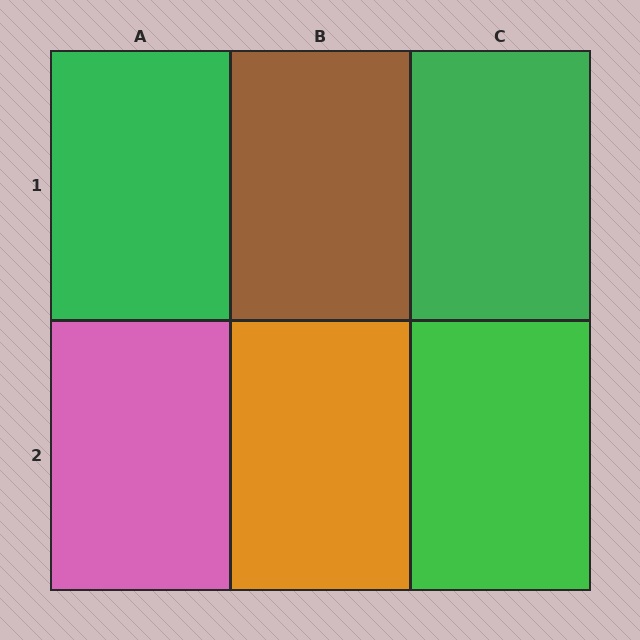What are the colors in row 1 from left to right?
Green, brown, green.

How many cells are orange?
1 cell is orange.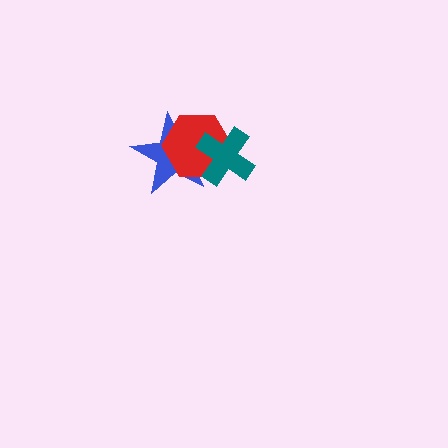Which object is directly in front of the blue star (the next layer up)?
The red hexagon is directly in front of the blue star.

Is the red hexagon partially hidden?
Yes, it is partially covered by another shape.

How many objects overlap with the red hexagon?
2 objects overlap with the red hexagon.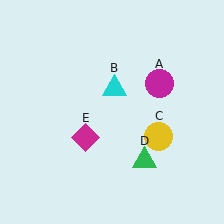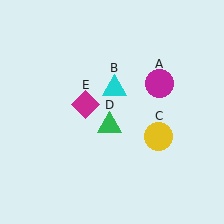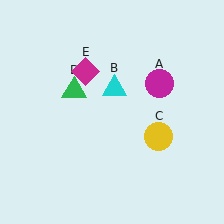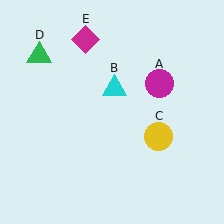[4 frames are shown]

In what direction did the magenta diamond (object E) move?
The magenta diamond (object E) moved up.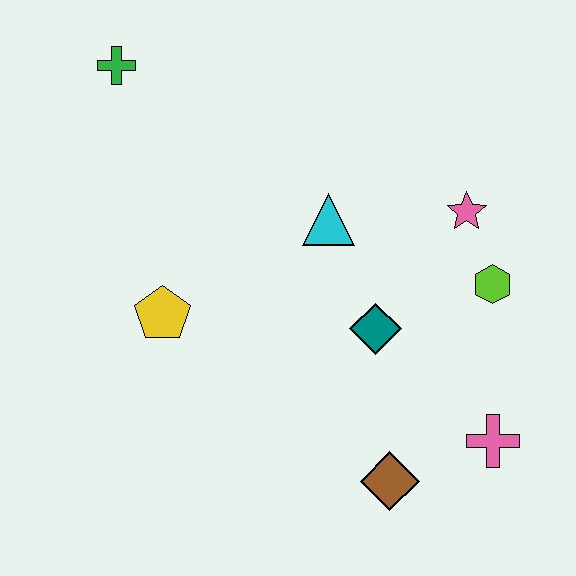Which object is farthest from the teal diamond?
The green cross is farthest from the teal diamond.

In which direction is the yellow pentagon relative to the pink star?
The yellow pentagon is to the left of the pink star.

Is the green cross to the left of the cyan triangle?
Yes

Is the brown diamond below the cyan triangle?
Yes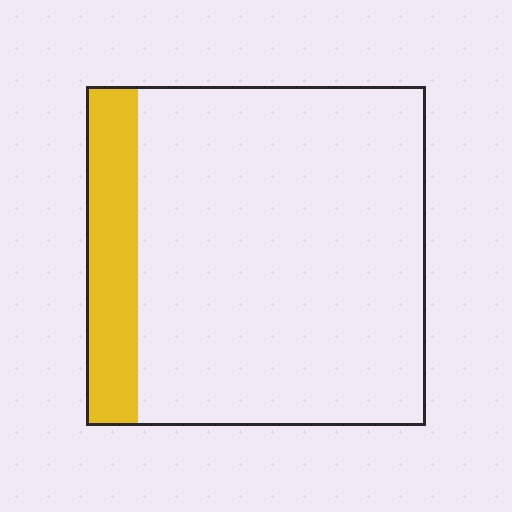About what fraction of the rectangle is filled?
About one sixth (1/6).